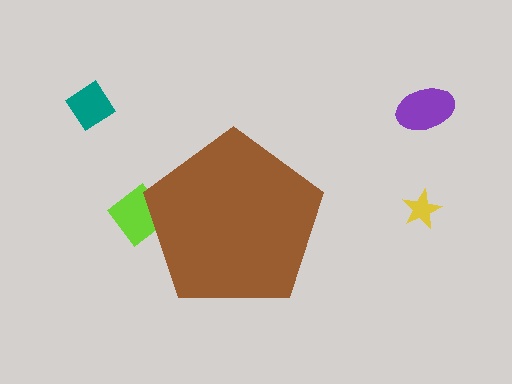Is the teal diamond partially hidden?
No, the teal diamond is fully visible.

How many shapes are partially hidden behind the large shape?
1 shape is partially hidden.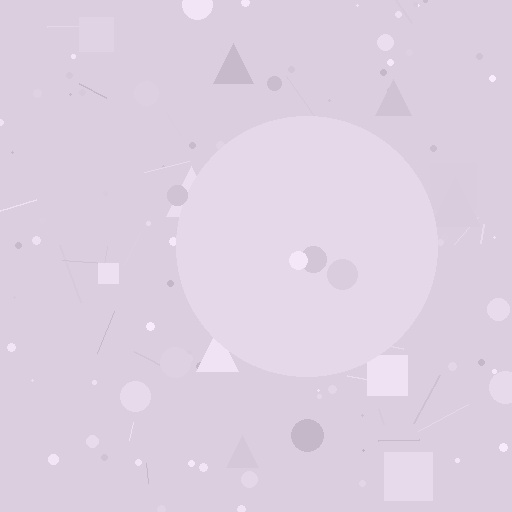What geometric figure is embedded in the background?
A circle is embedded in the background.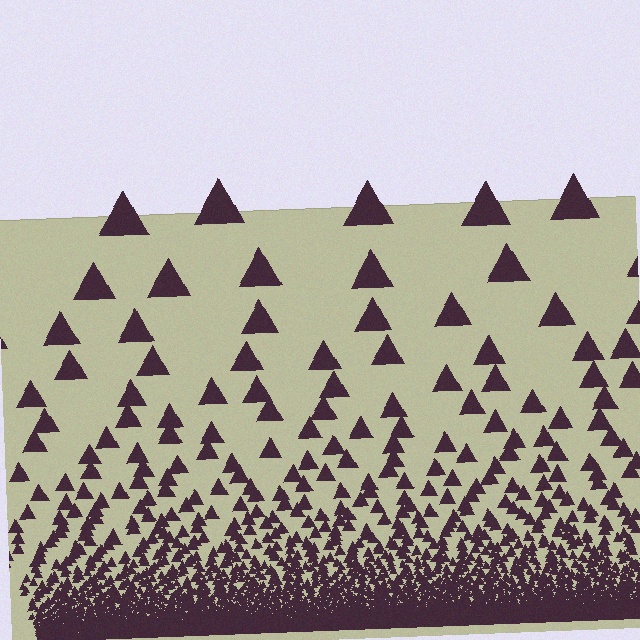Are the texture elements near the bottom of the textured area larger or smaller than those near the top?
Smaller. The gradient is inverted — elements near the bottom are smaller and denser.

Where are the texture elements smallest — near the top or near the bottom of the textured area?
Near the bottom.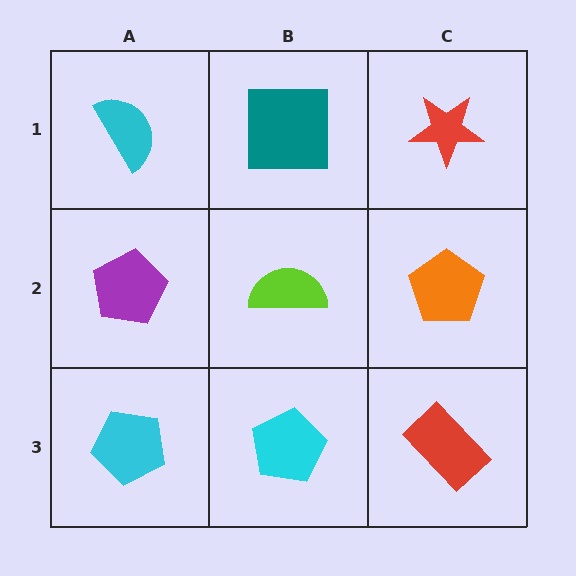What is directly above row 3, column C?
An orange pentagon.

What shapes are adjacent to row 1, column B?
A lime semicircle (row 2, column B), a cyan semicircle (row 1, column A), a red star (row 1, column C).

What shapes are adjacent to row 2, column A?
A cyan semicircle (row 1, column A), a cyan pentagon (row 3, column A), a lime semicircle (row 2, column B).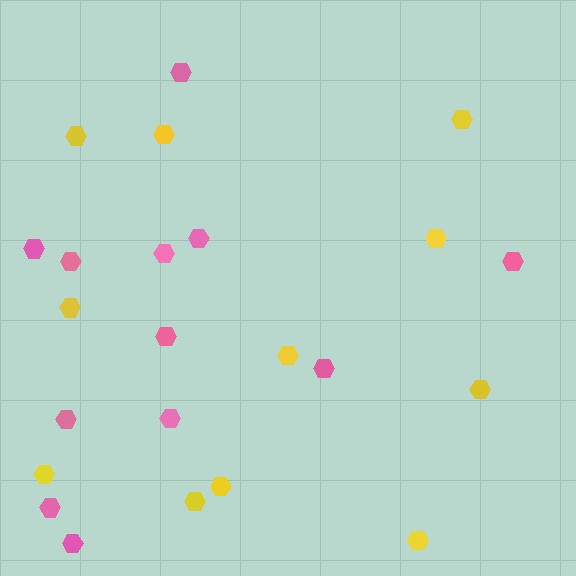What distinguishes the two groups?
There are 2 groups: one group of pink hexagons (12) and one group of yellow hexagons (11).